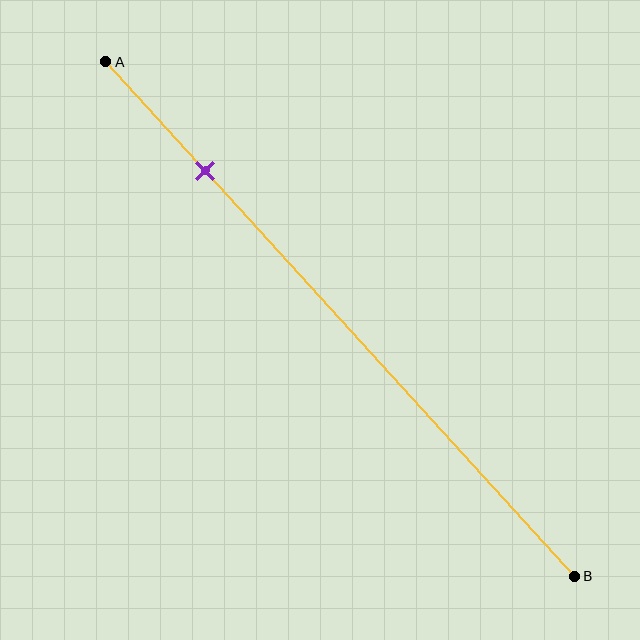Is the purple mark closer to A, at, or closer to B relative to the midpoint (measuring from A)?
The purple mark is closer to point A than the midpoint of segment AB.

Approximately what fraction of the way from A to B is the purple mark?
The purple mark is approximately 20% of the way from A to B.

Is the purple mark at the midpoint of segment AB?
No, the mark is at about 20% from A, not at the 50% midpoint.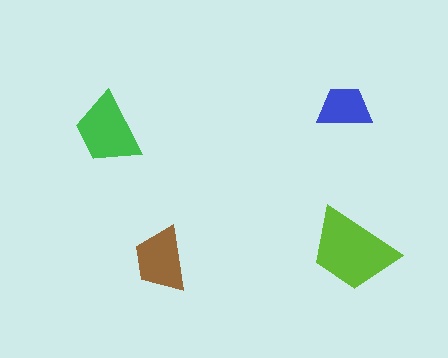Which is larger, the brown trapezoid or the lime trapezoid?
The lime one.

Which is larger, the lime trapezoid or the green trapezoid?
The lime one.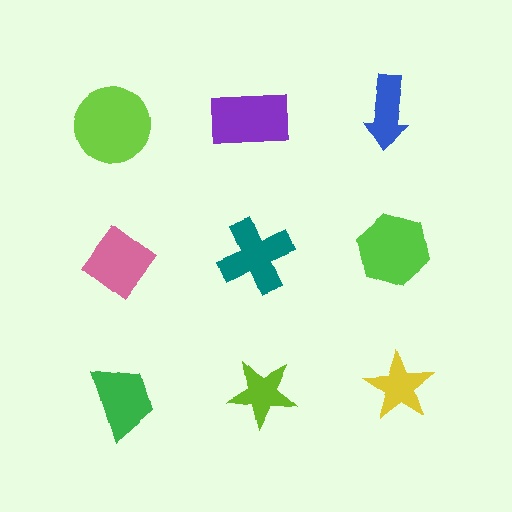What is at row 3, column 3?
A yellow star.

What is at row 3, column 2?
A lime star.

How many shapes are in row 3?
3 shapes.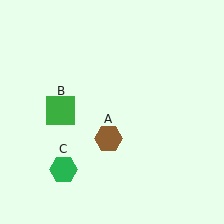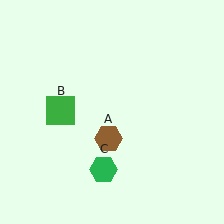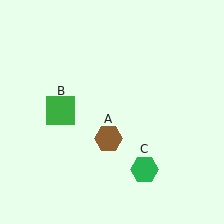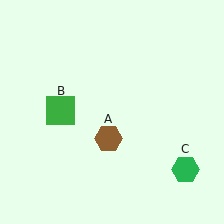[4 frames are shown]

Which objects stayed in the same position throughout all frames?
Brown hexagon (object A) and green square (object B) remained stationary.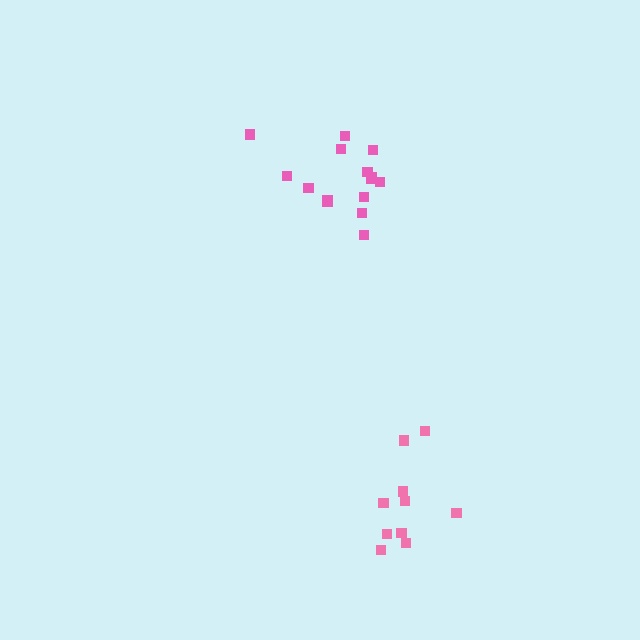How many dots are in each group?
Group 1: 15 dots, Group 2: 10 dots (25 total).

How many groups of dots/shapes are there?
There are 2 groups.